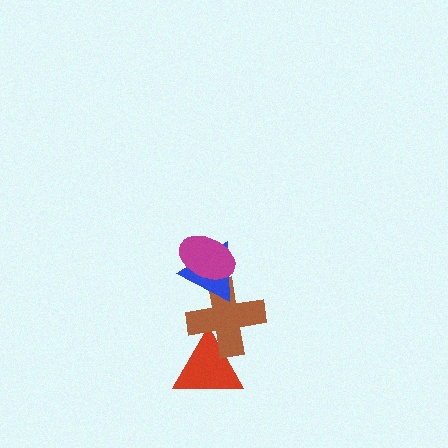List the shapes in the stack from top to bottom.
From top to bottom: the magenta ellipse, the blue triangle, the brown cross, the red triangle.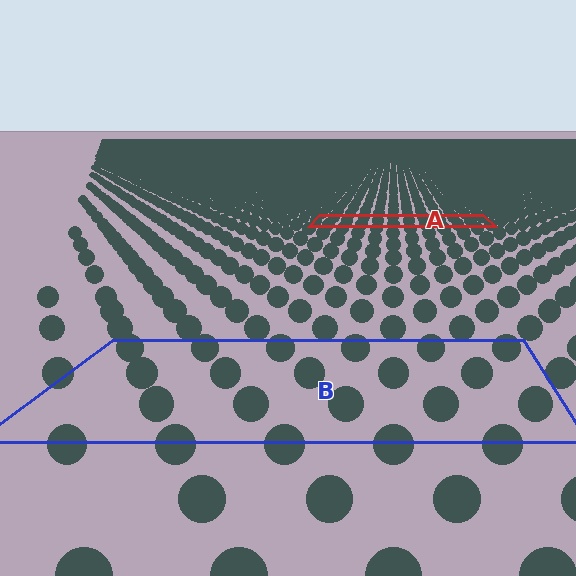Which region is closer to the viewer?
Region B is closer. The texture elements there are larger and more spread out.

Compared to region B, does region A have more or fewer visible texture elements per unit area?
Region A has more texture elements per unit area — they are packed more densely because it is farther away.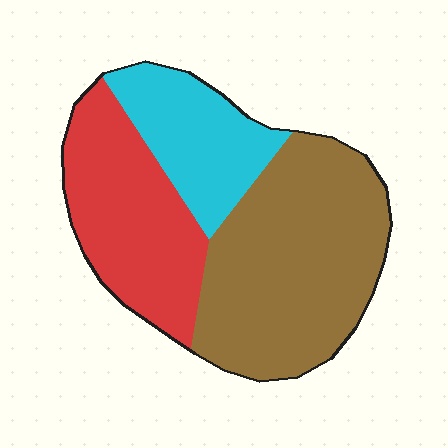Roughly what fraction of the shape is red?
Red takes up about one third (1/3) of the shape.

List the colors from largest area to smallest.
From largest to smallest: brown, red, cyan.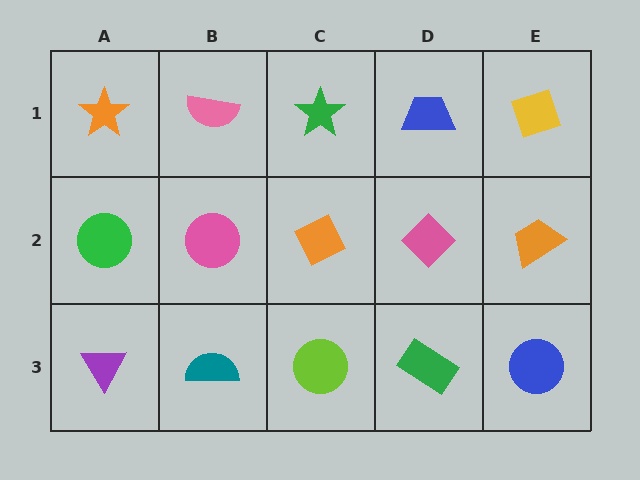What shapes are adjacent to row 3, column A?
A green circle (row 2, column A), a teal semicircle (row 3, column B).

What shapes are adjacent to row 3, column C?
An orange diamond (row 2, column C), a teal semicircle (row 3, column B), a green rectangle (row 3, column D).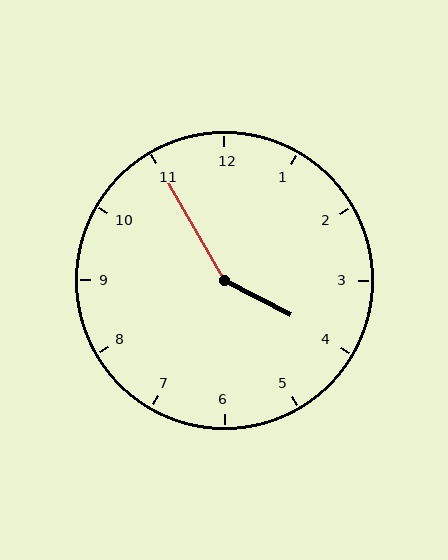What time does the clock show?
3:55.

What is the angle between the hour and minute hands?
Approximately 148 degrees.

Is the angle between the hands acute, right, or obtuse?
It is obtuse.